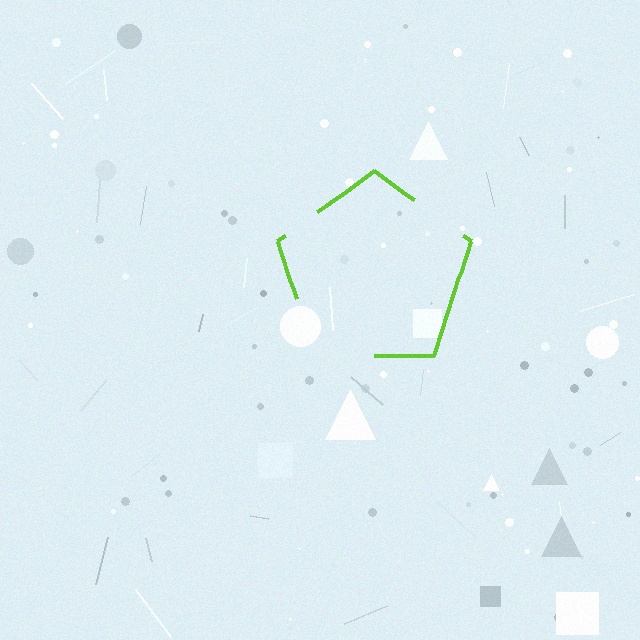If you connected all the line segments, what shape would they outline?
They would outline a pentagon.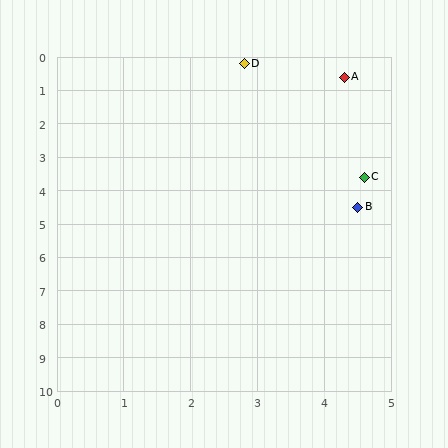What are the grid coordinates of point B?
Point B is at approximately (4.5, 4.5).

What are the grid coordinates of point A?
Point A is at approximately (4.3, 0.6).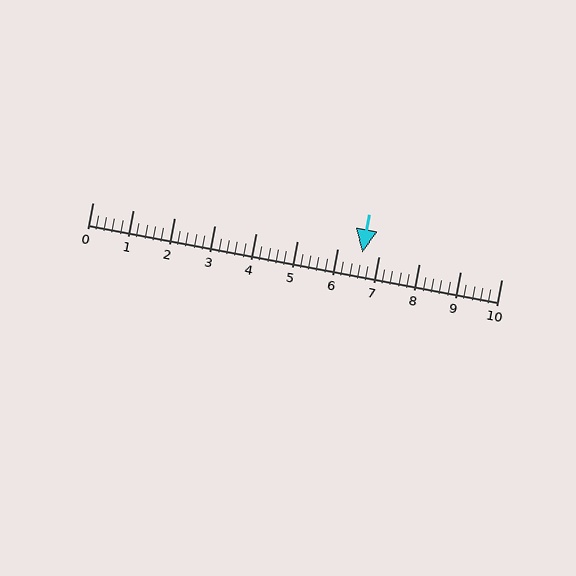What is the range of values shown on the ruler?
The ruler shows values from 0 to 10.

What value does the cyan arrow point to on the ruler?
The cyan arrow points to approximately 6.6.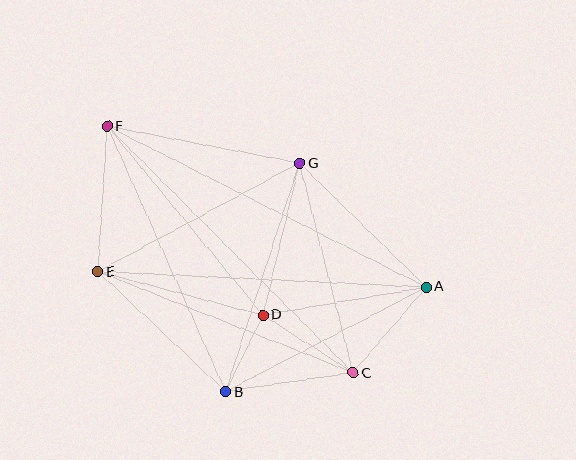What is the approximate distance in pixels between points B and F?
The distance between B and F is approximately 291 pixels.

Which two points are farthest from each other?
Points A and F are farthest from each other.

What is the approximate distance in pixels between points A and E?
The distance between A and E is approximately 329 pixels.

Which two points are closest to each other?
Points B and D are closest to each other.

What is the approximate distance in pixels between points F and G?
The distance between F and G is approximately 196 pixels.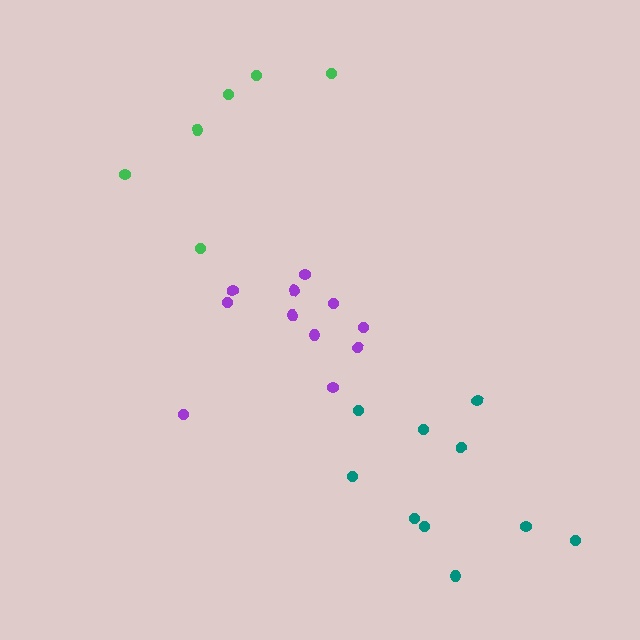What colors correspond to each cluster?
The clusters are colored: purple, teal, green.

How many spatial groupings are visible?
There are 3 spatial groupings.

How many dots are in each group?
Group 1: 11 dots, Group 2: 10 dots, Group 3: 6 dots (27 total).